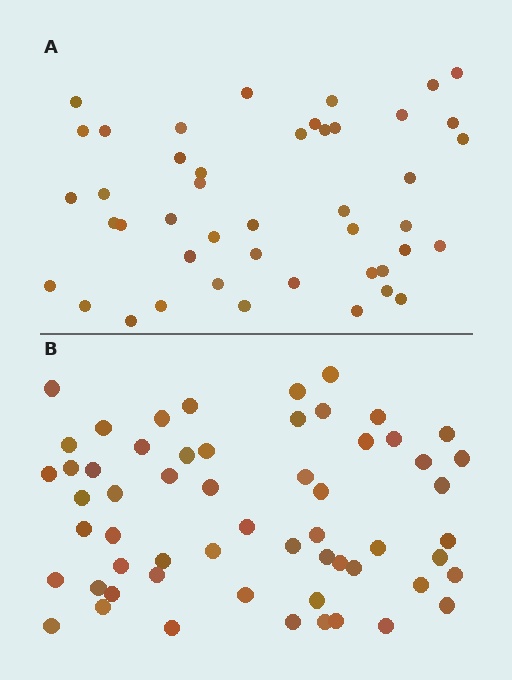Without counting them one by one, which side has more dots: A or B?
Region B (the bottom region) has more dots.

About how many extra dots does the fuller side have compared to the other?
Region B has approximately 15 more dots than region A.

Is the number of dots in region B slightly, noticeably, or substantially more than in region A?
Region B has noticeably more, but not dramatically so. The ratio is roughly 1.3 to 1.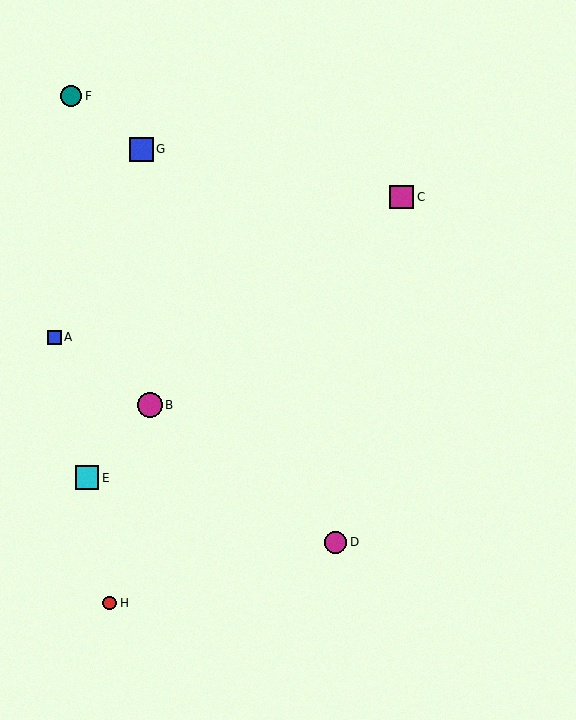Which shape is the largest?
The magenta circle (labeled B) is the largest.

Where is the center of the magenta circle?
The center of the magenta circle is at (336, 542).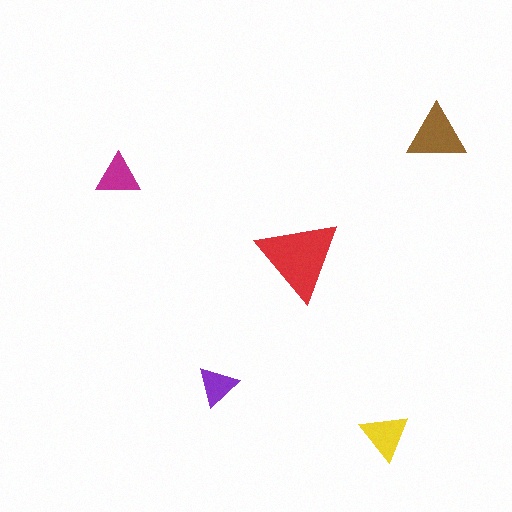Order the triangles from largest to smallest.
the red one, the brown one, the yellow one, the magenta one, the purple one.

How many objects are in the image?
There are 5 objects in the image.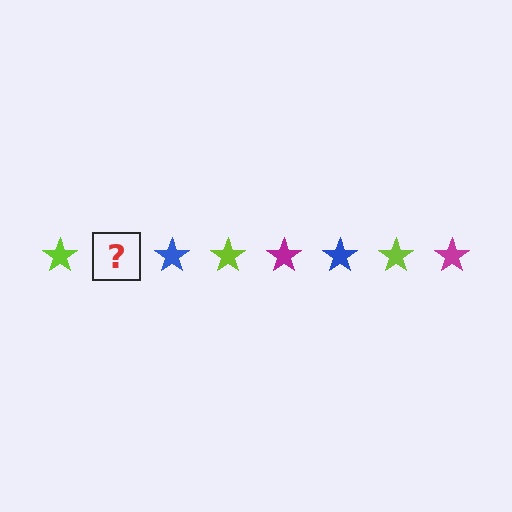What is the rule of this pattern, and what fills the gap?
The rule is that the pattern cycles through lime, magenta, blue stars. The gap should be filled with a magenta star.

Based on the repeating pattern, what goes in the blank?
The blank should be a magenta star.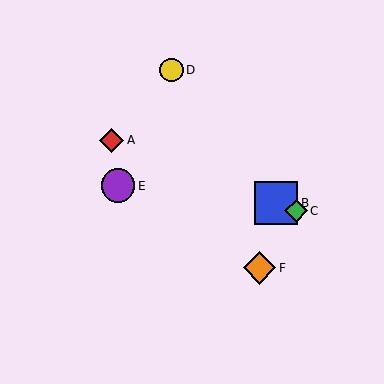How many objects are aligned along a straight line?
3 objects (A, B, C) are aligned along a straight line.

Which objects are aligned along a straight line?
Objects A, B, C are aligned along a straight line.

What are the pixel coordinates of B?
Object B is at (276, 203).